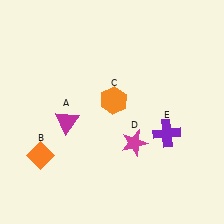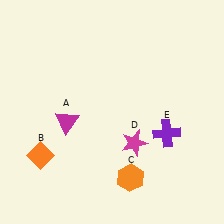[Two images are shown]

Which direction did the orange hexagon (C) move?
The orange hexagon (C) moved down.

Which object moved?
The orange hexagon (C) moved down.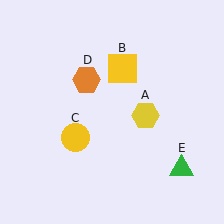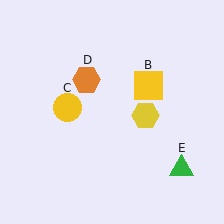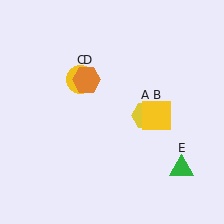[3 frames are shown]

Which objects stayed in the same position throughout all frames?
Yellow hexagon (object A) and orange hexagon (object D) and green triangle (object E) remained stationary.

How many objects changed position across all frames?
2 objects changed position: yellow square (object B), yellow circle (object C).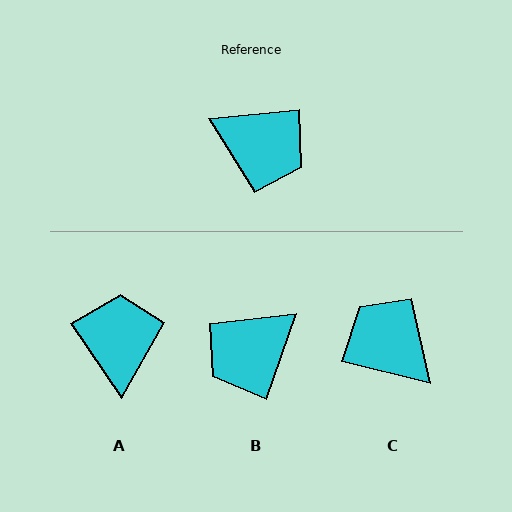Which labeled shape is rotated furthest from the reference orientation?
C, about 161 degrees away.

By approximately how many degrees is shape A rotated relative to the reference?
Approximately 119 degrees counter-clockwise.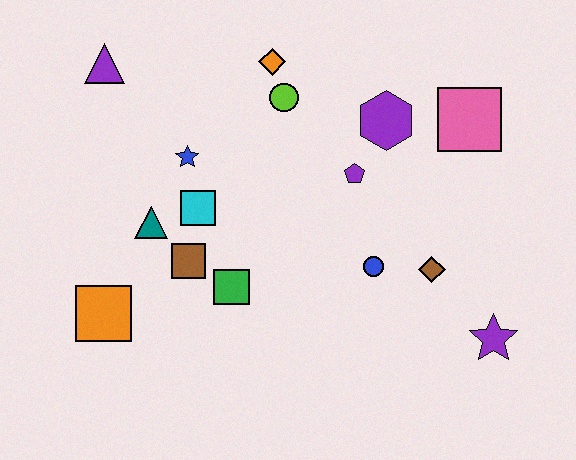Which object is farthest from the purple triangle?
The purple star is farthest from the purple triangle.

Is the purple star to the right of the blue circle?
Yes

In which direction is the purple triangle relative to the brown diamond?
The purple triangle is to the left of the brown diamond.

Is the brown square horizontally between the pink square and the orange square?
Yes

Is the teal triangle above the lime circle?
No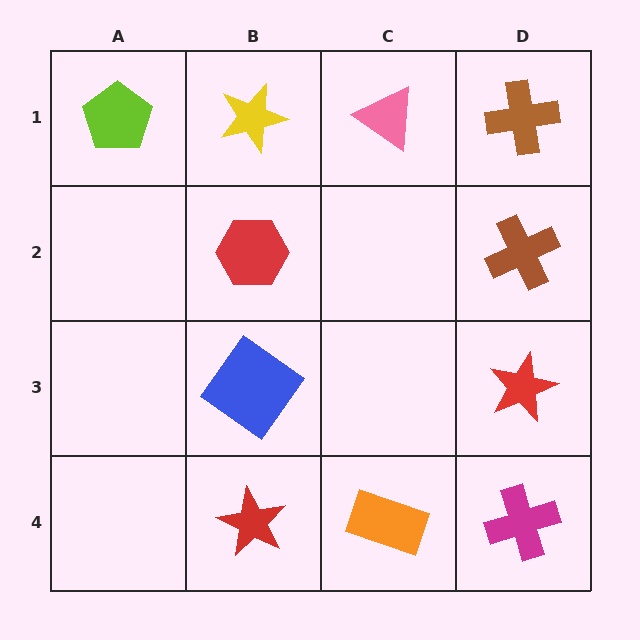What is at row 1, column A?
A lime pentagon.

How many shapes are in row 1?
4 shapes.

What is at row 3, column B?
A blue diamond.